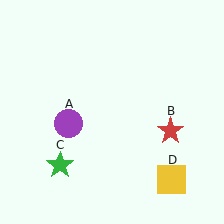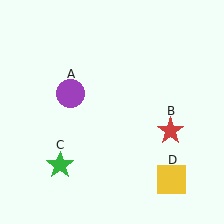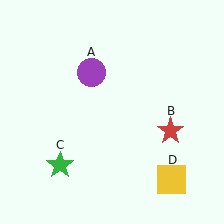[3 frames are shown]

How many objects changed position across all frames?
1 object changed position: purple circle (object A).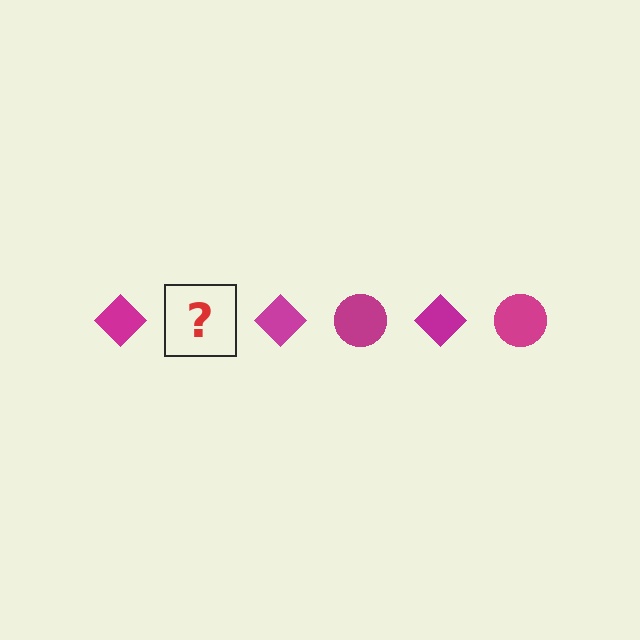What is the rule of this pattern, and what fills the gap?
The rule is that the pattern cycles through diamond, circle shapes in magenta. The gap should be filled with a magenta circle.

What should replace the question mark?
The question mark should be replaced with a magenta circle.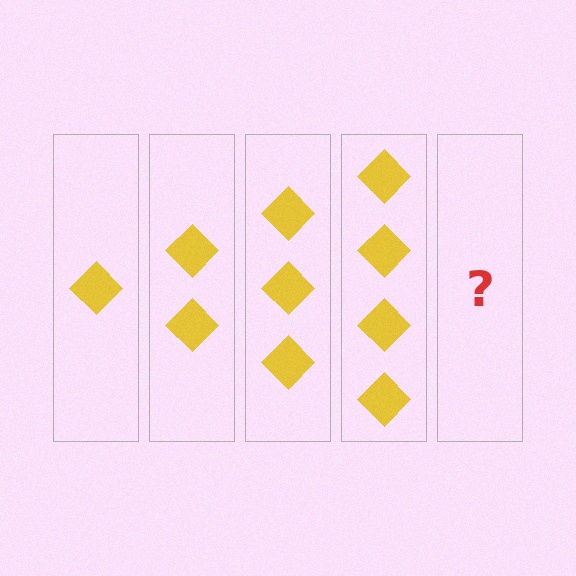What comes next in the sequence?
The next element should be 5 diamonds.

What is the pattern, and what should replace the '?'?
The pattern is that each step adds one more diamond. The '?' should be 5 diamonds.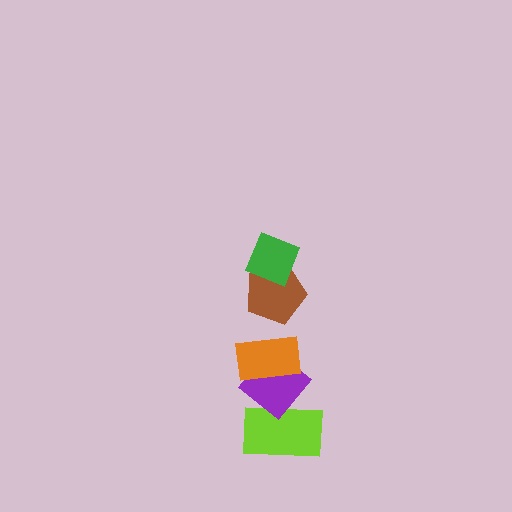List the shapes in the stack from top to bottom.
From top to bottom: the green diamond, the brown pentagon, the orange rectangle, the purple diamond, the lime rectangle.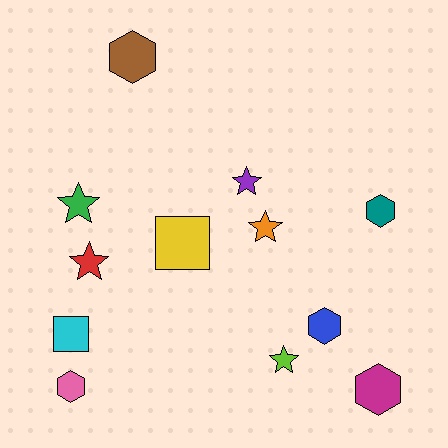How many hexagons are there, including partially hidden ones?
There are 5 hexagons.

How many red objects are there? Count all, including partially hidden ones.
There is 1 red object.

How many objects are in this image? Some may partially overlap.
There are 12 objects.